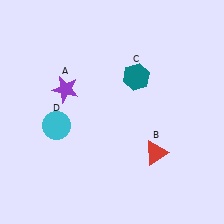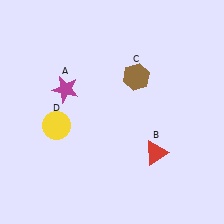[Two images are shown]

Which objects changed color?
A changed from purple to magenta. C changed from teal to brown. D changed from cyan to yellow.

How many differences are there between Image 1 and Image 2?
There are 3 differences between the two images.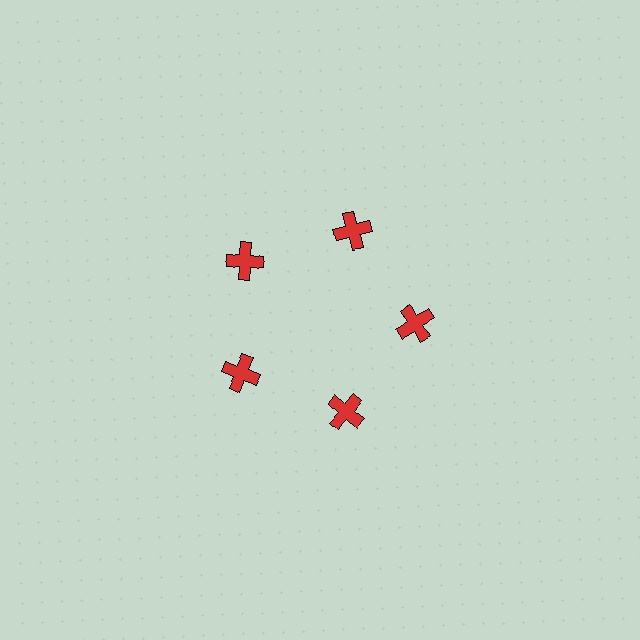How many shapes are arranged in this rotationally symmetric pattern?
There are 5 shapes, arranged in 5 groups of 1.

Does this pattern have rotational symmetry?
Yes, this pattern has 5-fold rotational symmetry. It looks the same after rotating 72 degrees around the center.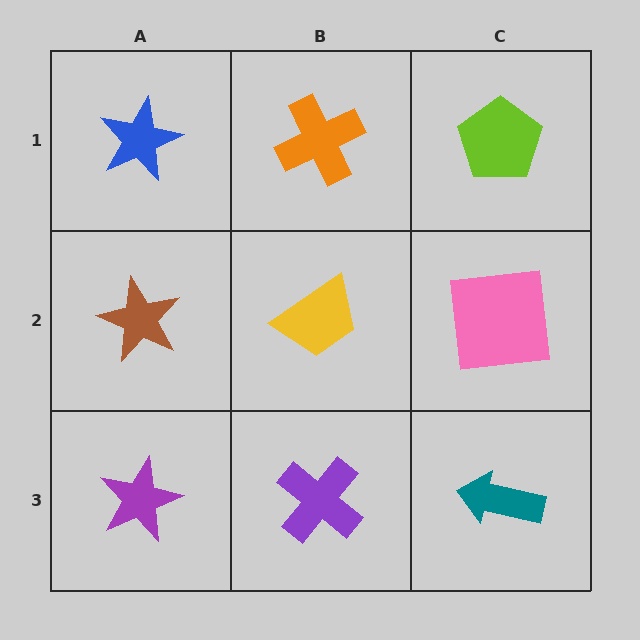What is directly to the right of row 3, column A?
A purple cross.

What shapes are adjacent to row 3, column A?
A brown star (row 2, column A), a purple cross (row 3, column B).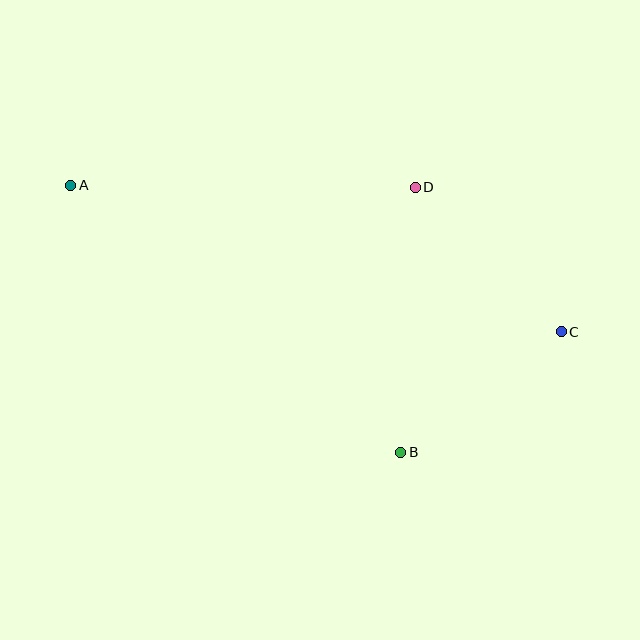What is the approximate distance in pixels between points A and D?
The distance between A and D is approximately 344 pixels.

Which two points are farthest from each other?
Points A and C are farthest from each other.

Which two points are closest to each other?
Points B and C are closest to each other.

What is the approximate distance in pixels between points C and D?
The distance between C and D is approximately 205 pixels.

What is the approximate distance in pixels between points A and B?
The distance between A and B is approximately 425 pixels.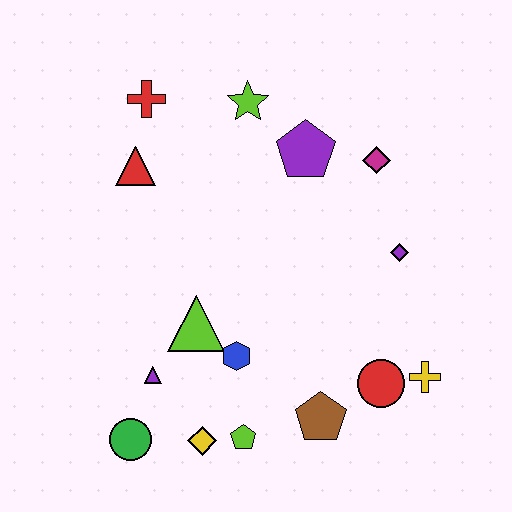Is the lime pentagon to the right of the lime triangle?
Yes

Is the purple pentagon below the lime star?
Yes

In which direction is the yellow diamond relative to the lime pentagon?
The yellow diamond is to the left of the lime pentagon.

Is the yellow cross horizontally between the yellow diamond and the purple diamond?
No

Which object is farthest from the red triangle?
The yellow cross is farthest from the red triangle.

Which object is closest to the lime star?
The purple pentagon is closest to the lime star.